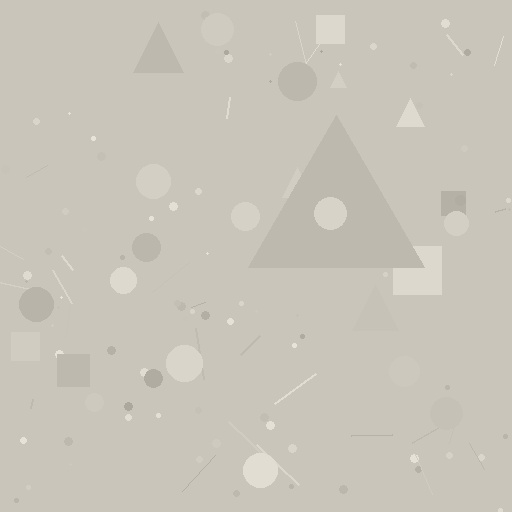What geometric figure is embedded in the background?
A triangle is embedded in the background.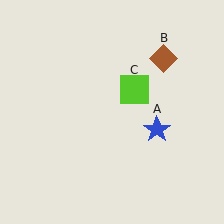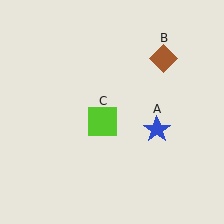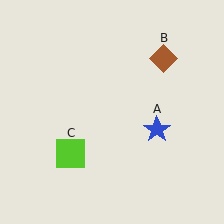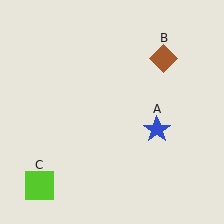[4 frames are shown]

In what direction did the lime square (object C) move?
The lime square (object C) moved down and to the left.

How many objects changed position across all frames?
1 object changed position: lime square (object C).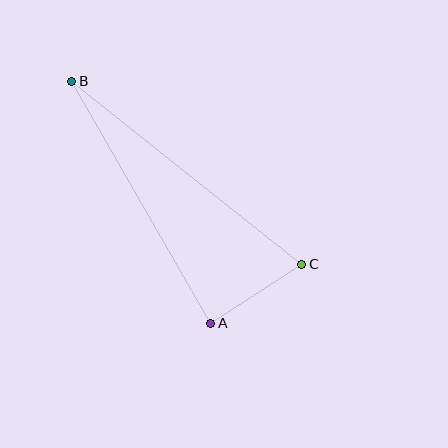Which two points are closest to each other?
Points A and C are closest to each other.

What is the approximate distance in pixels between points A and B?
The distance between A and B is approximately 279 pixels.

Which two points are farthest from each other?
Points B and C are farthest from each other.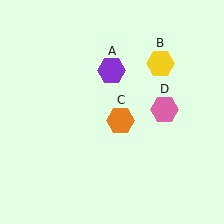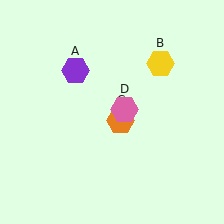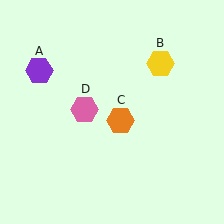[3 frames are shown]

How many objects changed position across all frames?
2 objects changed position: purple hexagon (object A), pink hexagon (object D).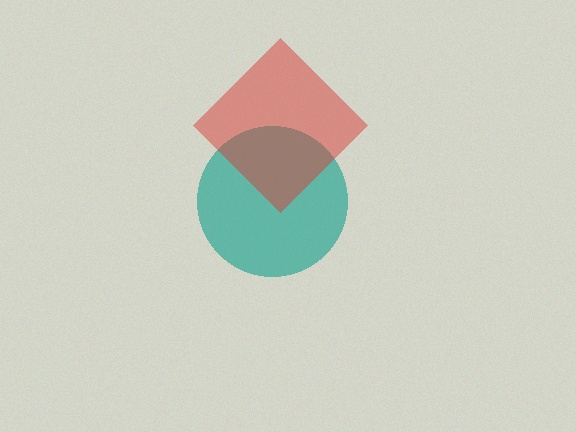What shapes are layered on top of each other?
The layered shapes are: a teal circle, a red diamond.